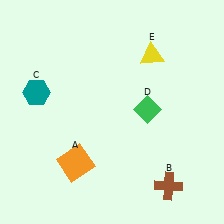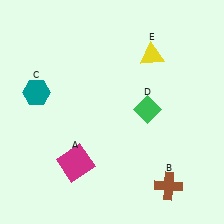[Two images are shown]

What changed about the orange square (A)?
In Image 1, A is orange. In Image 2, it changed to magenta.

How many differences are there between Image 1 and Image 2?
There is 1 difference between the two images.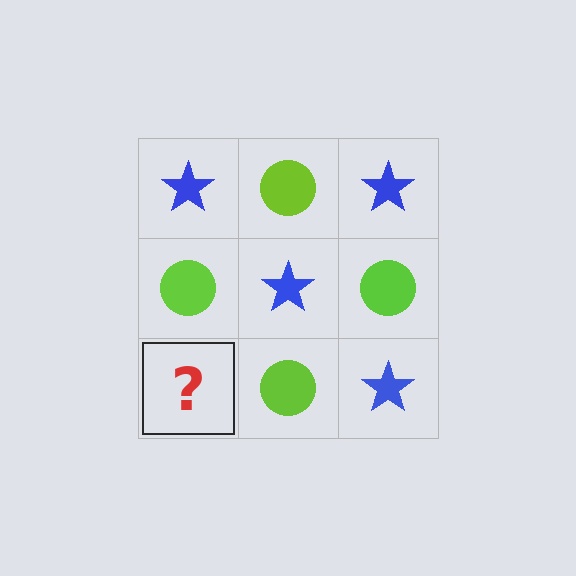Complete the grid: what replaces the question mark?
The question mark should be replaced with a blue star.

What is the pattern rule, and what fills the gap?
The rule is that it alternates blue star and lime circle in a checkerboard pattern. The gap should be filled with a blue star.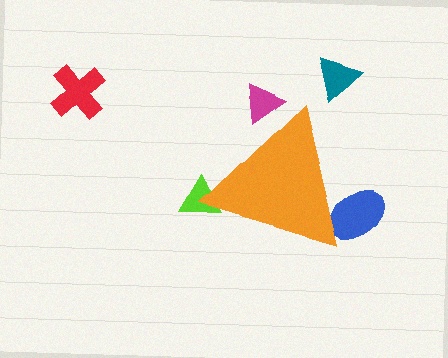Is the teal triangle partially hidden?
No, the teal triangle is fully visible.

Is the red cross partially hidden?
No, the red cross is fully visible.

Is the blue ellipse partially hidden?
Yes, the blue ellipse is partially hidden behind the orange triangle.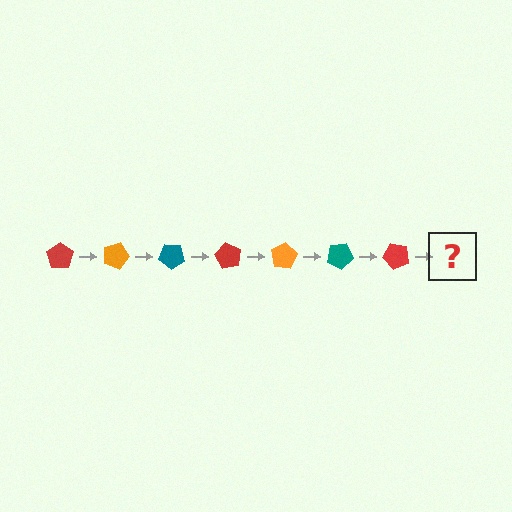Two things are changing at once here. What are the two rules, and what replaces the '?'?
The two rules are that it rotates 20 degrees each step and the color cycles through red, orange, and teal. The '?' should be an orange pentagon, rotated 140 degrees from the start.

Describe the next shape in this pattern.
It should be an orange pentagon, rotated 140 degrees from the start.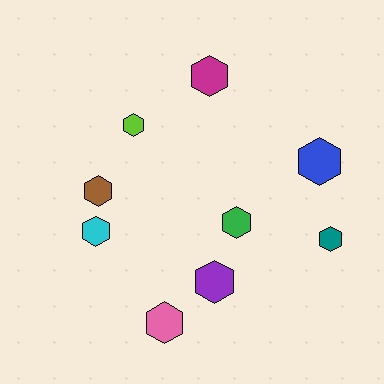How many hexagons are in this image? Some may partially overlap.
There are 9 hexagons.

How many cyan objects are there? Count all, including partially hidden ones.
There is 1 cyan object.